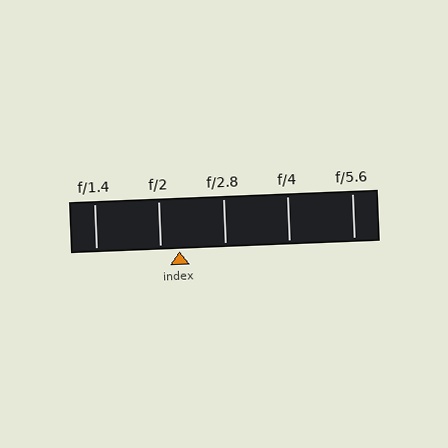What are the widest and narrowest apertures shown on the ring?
The widest aperture shown is f/1.4 and the narrowest is f/5.6.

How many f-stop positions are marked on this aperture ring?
There are 5 f-stop positions marked.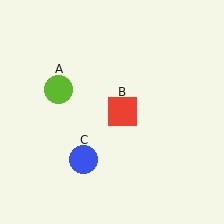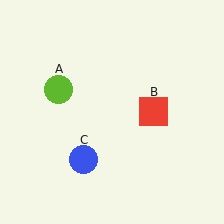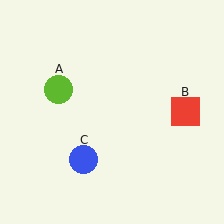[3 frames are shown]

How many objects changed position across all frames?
1 object changed position: red square (object B).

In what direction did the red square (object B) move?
The red square (object B) moved right.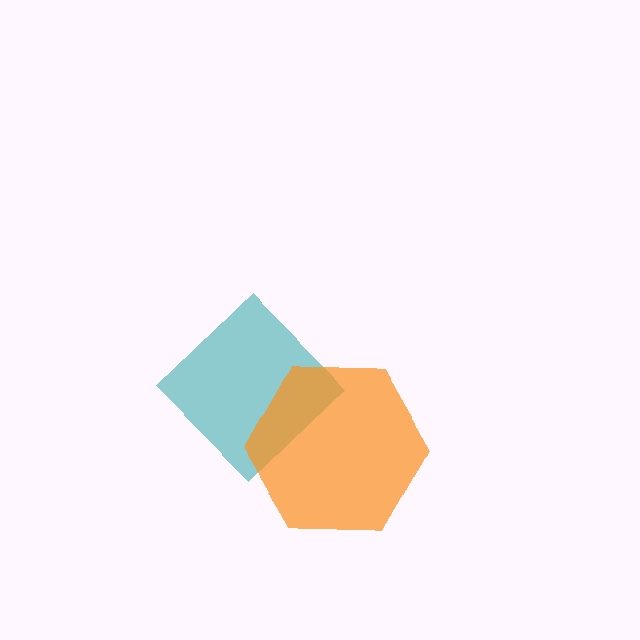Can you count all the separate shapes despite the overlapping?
Yes, there are 2 separate shapes.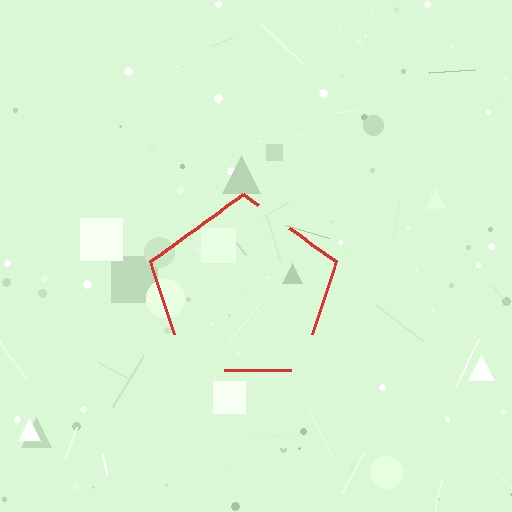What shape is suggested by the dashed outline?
The dashed outline suggests a pentagon.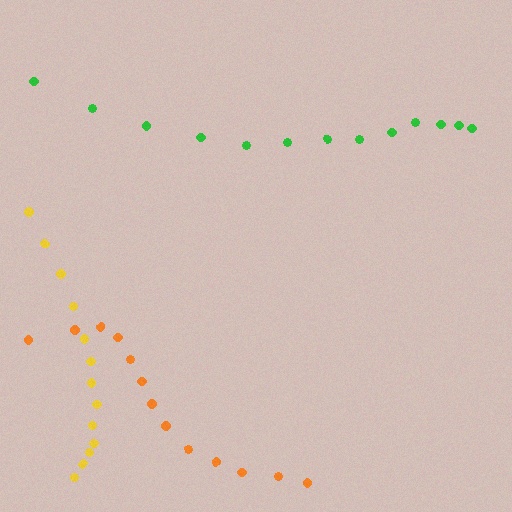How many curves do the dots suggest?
There are 3 distinct paths.